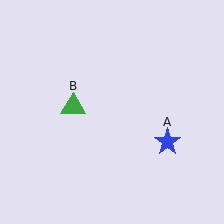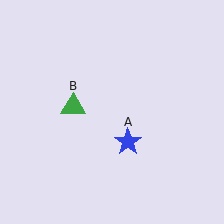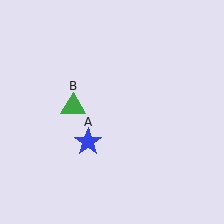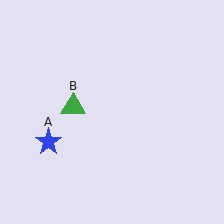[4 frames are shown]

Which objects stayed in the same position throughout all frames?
Green triangle (object B) remained stationary.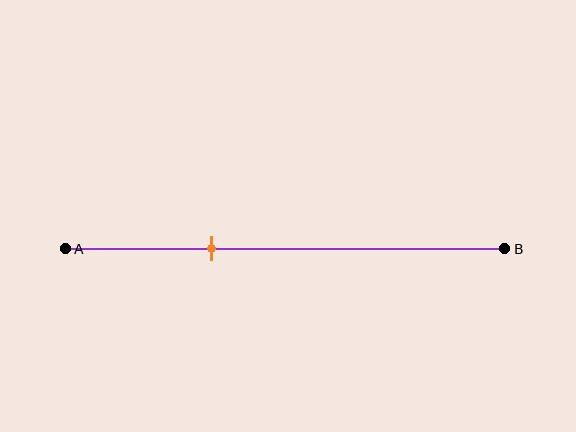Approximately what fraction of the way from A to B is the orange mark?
The orange mark is approximately 35% of the way from A to B.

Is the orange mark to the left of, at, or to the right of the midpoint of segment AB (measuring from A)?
The orange mark is to the left of the midpoint of segment AB.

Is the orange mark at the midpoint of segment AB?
No, the mark is at about 35% from A, not at the 50% midpoint.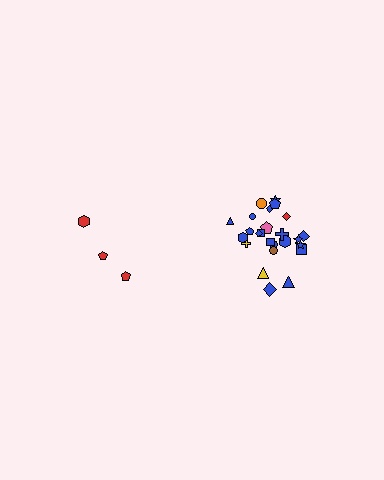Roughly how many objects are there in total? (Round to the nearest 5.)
Roughly 30 objects in total.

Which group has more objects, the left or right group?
The right group.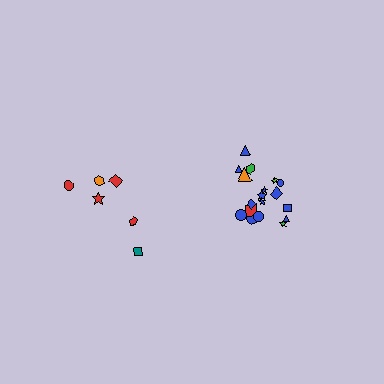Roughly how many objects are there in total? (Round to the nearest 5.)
Roughly 25 objects in total.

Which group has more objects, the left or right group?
The right group.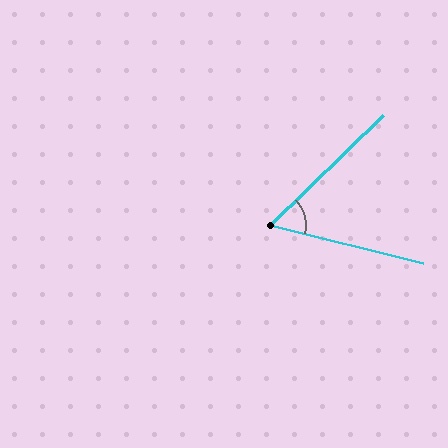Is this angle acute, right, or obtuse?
It is acute.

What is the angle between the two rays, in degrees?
Approximately 58 degrees.